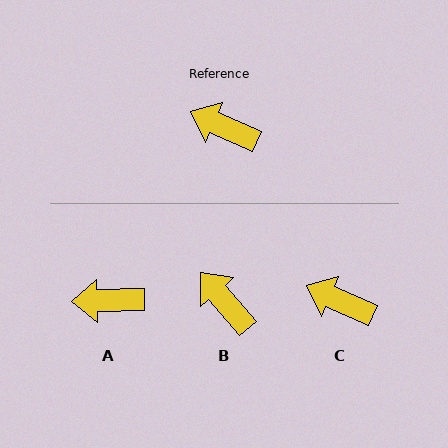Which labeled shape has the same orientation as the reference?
C.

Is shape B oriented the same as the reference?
No, it is off by about 25 degrees.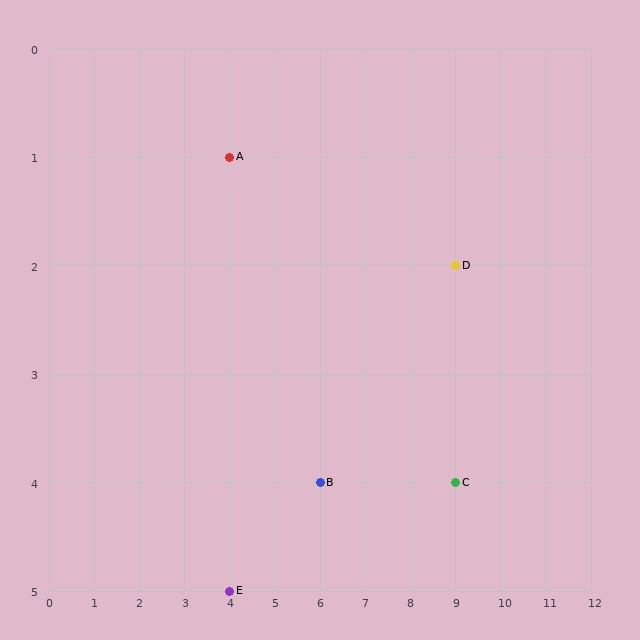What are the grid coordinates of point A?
Point A is at grid coordinates (4, 1).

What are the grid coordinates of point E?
Point E is at grid coordinates (4, 5).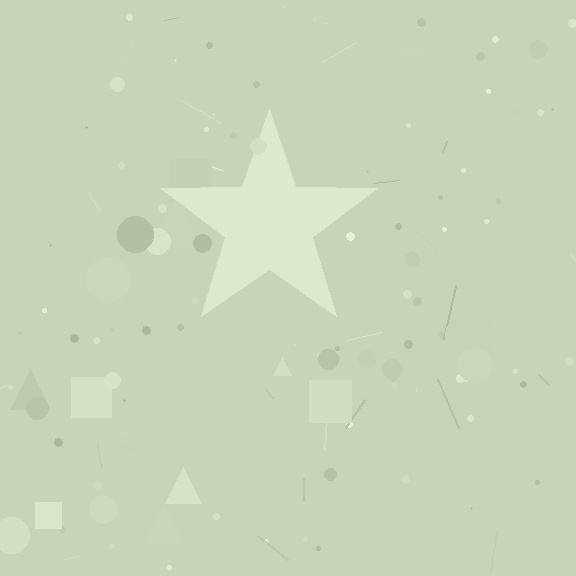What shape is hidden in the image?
A star is hidden in the image.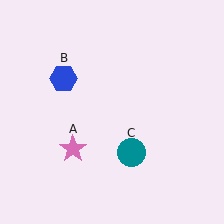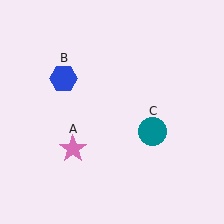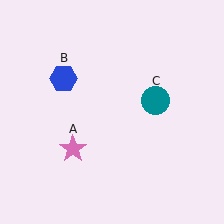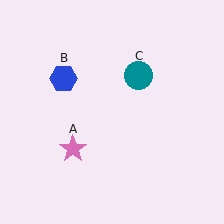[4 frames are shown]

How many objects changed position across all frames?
1 object changed position: teal circle (object C).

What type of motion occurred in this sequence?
The teal circle (object C) rotated counterclockwise around the center of the scene.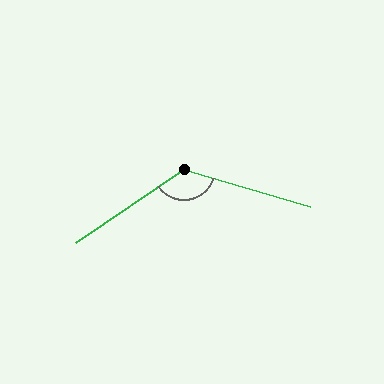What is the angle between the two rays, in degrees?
Approximately 129 degrees.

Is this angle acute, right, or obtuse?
It is obtuse.